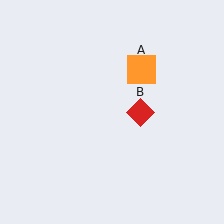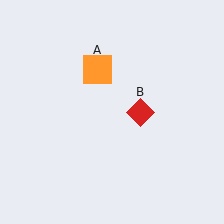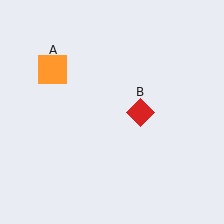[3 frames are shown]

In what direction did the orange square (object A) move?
The orange square (object A) moved left.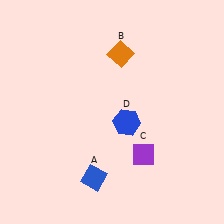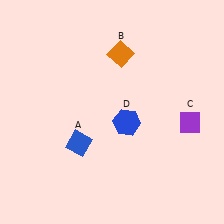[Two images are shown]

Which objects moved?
The objects that moved are: the blue diamond (A), the purple diamond (C).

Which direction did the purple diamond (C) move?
The purple diamond (C) moved right.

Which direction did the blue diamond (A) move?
The blue diamond (A) moved up.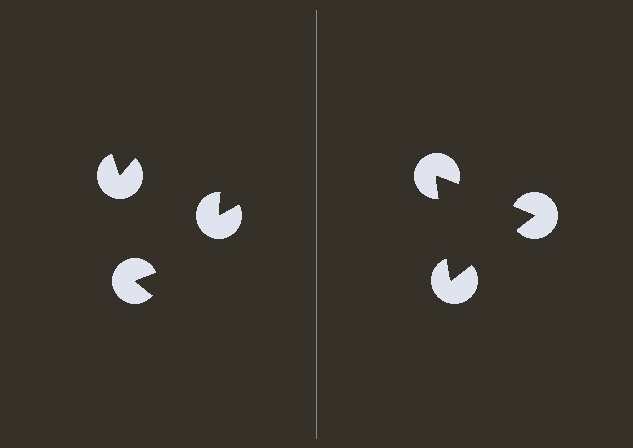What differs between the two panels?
The pac-man discs are positioned identically on both sides; only the wedge orientations differ. On the right they align to a triangle; on the left they are misaligned.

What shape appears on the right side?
An illusory triangle.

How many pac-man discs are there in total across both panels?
6 — 3 on each side.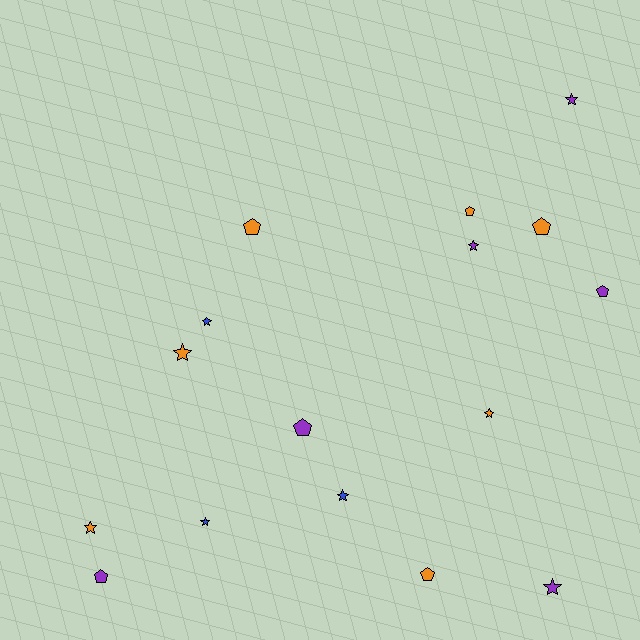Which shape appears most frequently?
Star, with 9 objects.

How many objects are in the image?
There are 16 objects.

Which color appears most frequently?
Orange, with 7 objects.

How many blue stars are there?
There are 3 blue stars.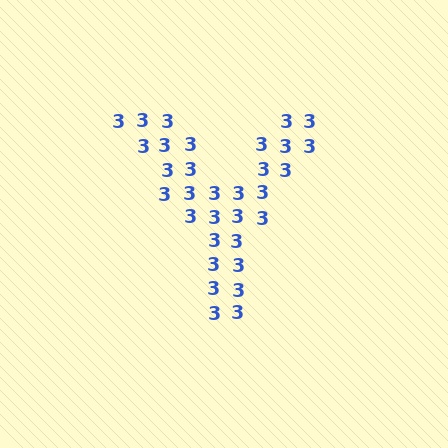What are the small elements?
The small elements are digit 3's.